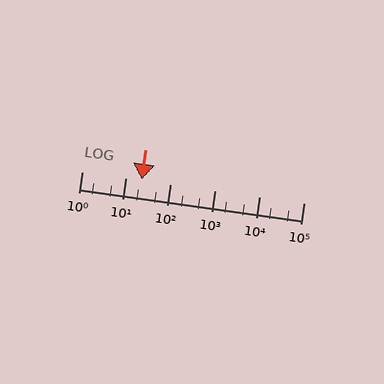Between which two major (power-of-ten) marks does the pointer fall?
The pointer is between 10 and 100.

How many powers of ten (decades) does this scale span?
The scale spans 5 decades, from 1 to 100000.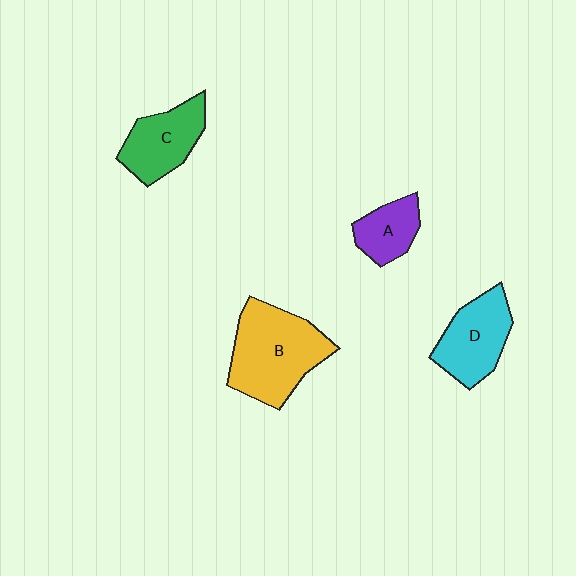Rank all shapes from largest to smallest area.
From largest to smallest: B (yellow), D (cyan), C (green), A (purple).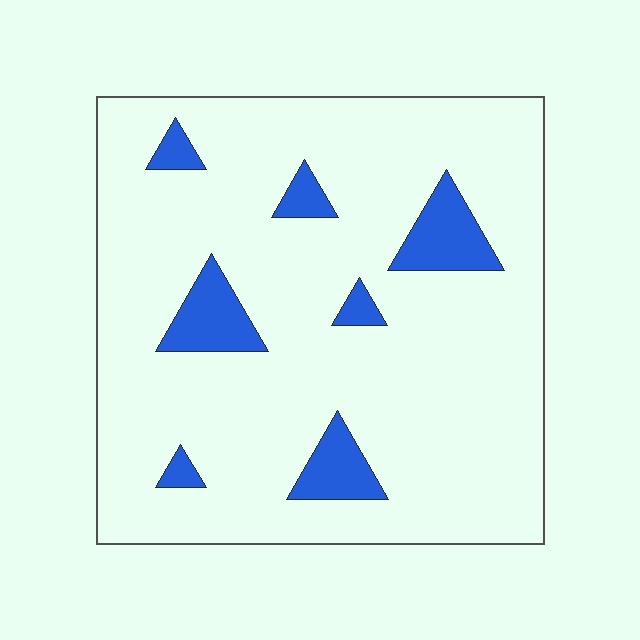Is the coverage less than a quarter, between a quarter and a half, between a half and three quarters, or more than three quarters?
Less than a quarter.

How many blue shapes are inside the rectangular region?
7.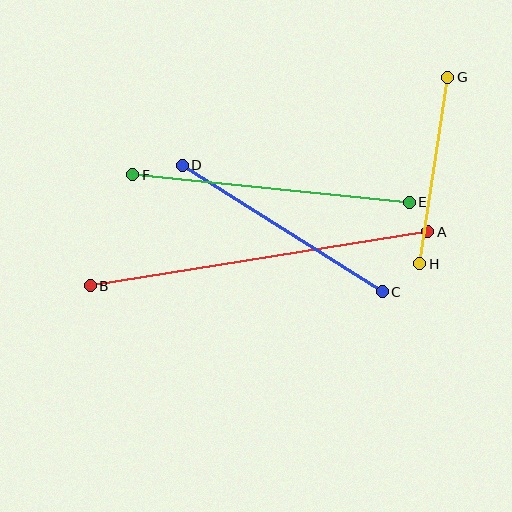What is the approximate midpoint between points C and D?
The midpoint is at approximately (282, 229) pixels.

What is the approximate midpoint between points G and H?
The midpoint is at approximately (434, 170) pixels.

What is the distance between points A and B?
The distance is approximately 342 pixels.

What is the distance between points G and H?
The distance is approximately 189 pixels.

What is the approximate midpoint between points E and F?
The midpoint is at approximately (271, 189) pixels.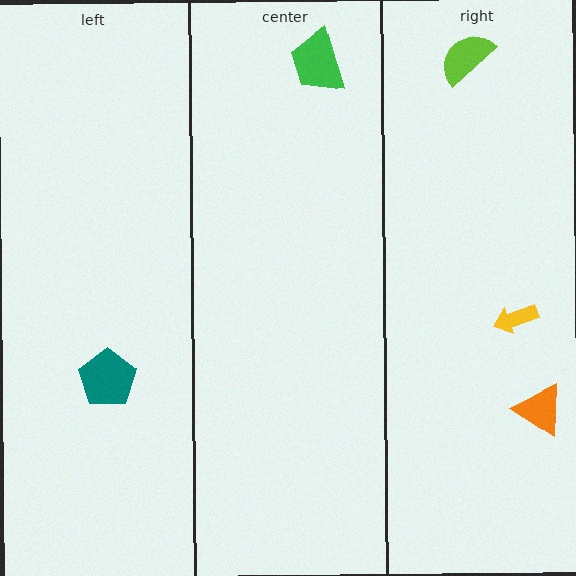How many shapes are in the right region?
3.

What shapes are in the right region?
The yellow arrow, the orange triangle, the lime semicircle.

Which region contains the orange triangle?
The right region.